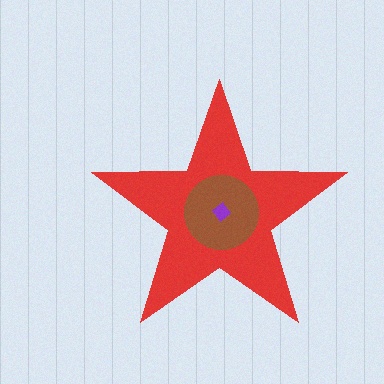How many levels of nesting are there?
3.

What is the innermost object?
The purple diamond.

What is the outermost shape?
The red star.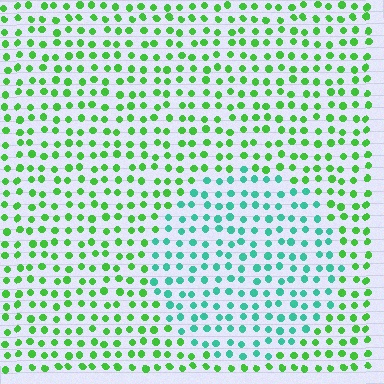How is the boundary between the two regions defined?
The boundary is defined purely by a slight shift in hue (about 47 degrees). Spacing, size, and orientation are identical on both sides.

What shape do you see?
I see a circle.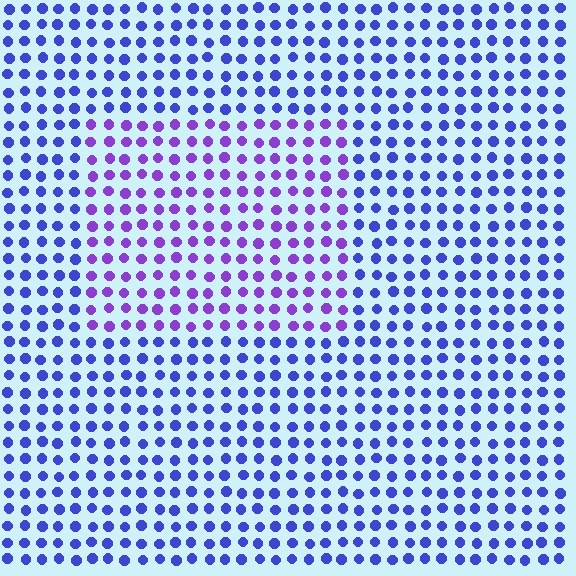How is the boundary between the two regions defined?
The boundary is defined purely by a slight shift in hue (about 36 degrees). Spacing, size, and orientation are identical on both sides.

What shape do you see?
I see a rectangle.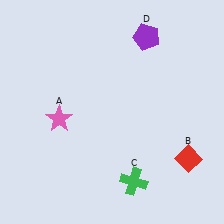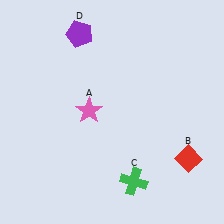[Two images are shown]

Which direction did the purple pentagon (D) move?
The purple pentagon (D) moved left.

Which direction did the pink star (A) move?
The pink star (A) moved right.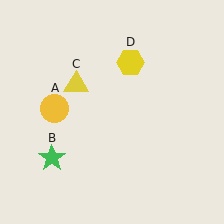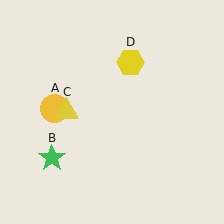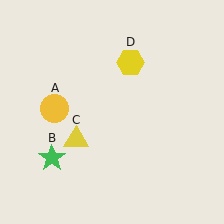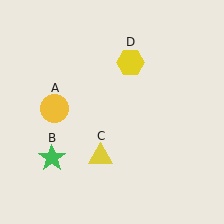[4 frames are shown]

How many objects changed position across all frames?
1 object changed position: yellow triangle (object C).